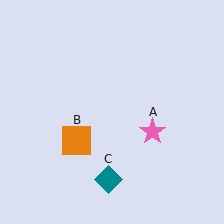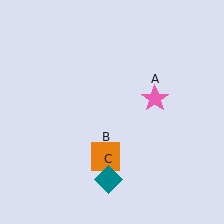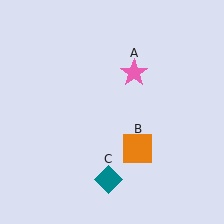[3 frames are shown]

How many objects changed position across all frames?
2 objects changed position: pink star (object A), orange square (object B).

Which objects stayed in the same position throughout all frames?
Teal diamond (object C) remained stationary.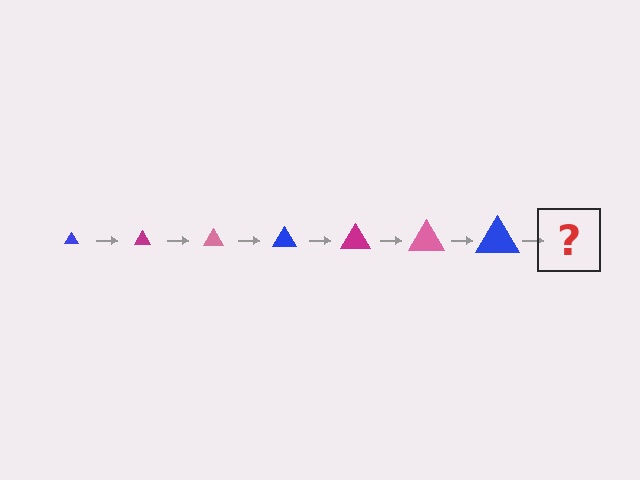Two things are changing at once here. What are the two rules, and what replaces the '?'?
The two rules are that the triangle grows larger each step and the color cycles through blue, magenta, and pink. The '?' should be a magenta triangle, larger than the previous one.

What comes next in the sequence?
The next element should be a magenta triangle, larger than the previous one.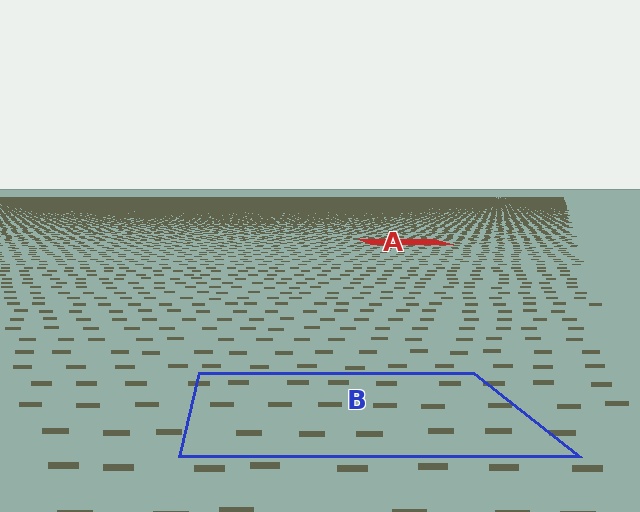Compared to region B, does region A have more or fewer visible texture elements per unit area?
Region A has more texture elements per unit area — they are packed more densely because it is farther away.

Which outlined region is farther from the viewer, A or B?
Region A is farther from the viewer — the texture elements inside it appear smaller and more densely packed.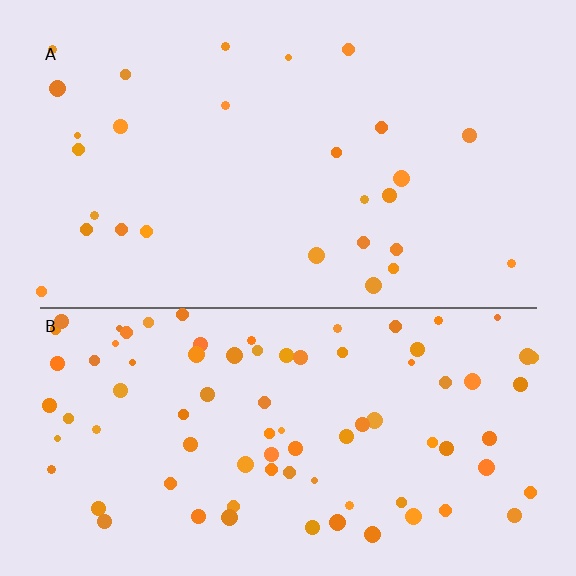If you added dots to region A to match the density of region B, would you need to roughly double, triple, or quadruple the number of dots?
Approximately triple.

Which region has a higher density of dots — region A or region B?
B (the bottom).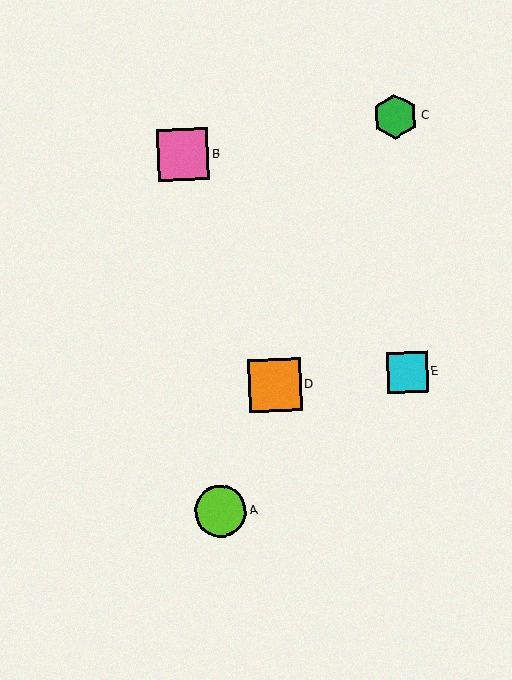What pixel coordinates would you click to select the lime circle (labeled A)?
Click at (221, 511) to select the lime circle A.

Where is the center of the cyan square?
The center of the cyan square is at (407, 373).